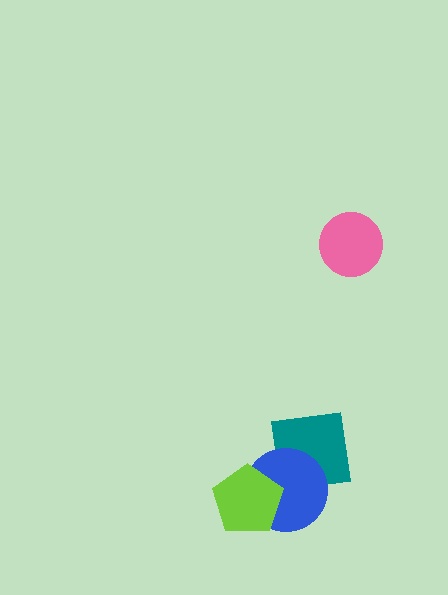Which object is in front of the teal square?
The blue circle is in front of the teal square.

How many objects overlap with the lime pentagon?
1 object overlaps with the lime pentagon.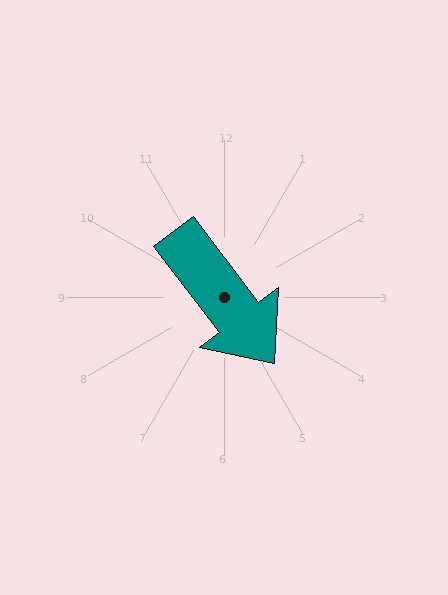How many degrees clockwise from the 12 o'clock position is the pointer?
Approximately 143 degrees.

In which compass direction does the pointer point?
Southeast.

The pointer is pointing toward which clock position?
Roughly 5 o'clock.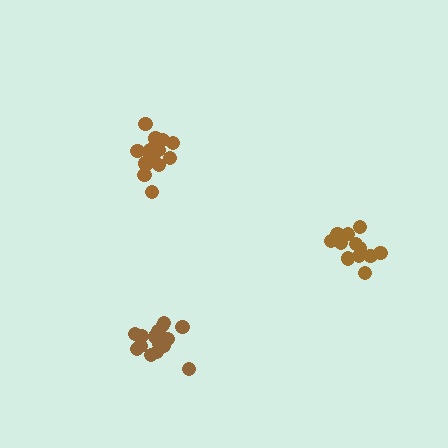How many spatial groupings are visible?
There are 3 spatial groupings.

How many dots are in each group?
Group 1: 15 dots, Group 2: 15 dots, Group 3: 12 dots (42 total).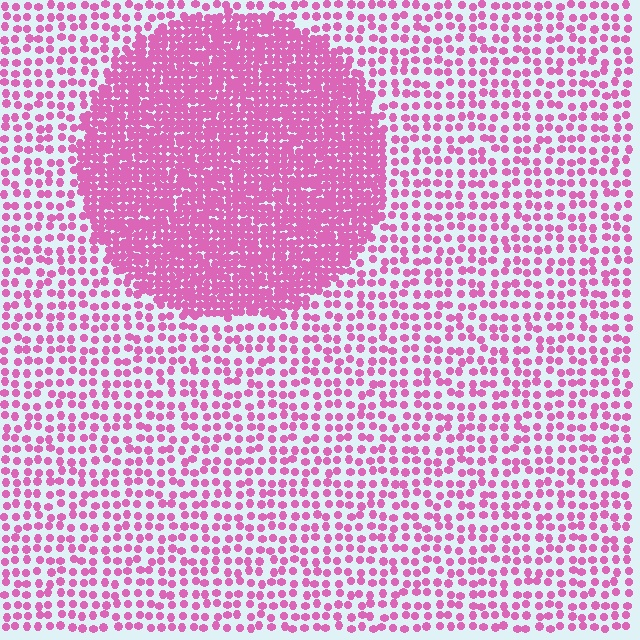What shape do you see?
I see a circle.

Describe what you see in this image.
The image contains small pink elements arranged at two different densities. A circle-shaped region is visible where the elements are more densely packed than the surrounding area.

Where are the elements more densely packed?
The elements are more densely packed inside the circle boundary.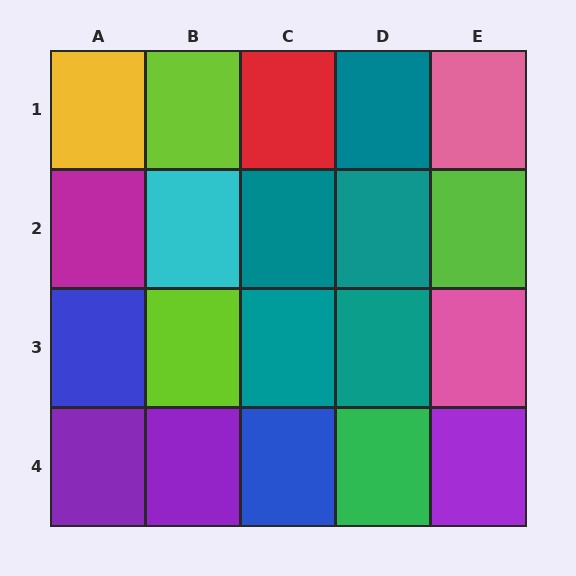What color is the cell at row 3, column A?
Blue.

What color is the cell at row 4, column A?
Purple.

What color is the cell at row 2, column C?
Teal.